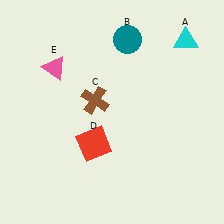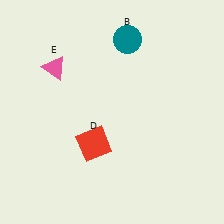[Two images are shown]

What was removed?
The cyan triangle (A), the brown cross (C) were removed in Image 2.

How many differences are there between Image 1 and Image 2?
There are 2 differences between the two images.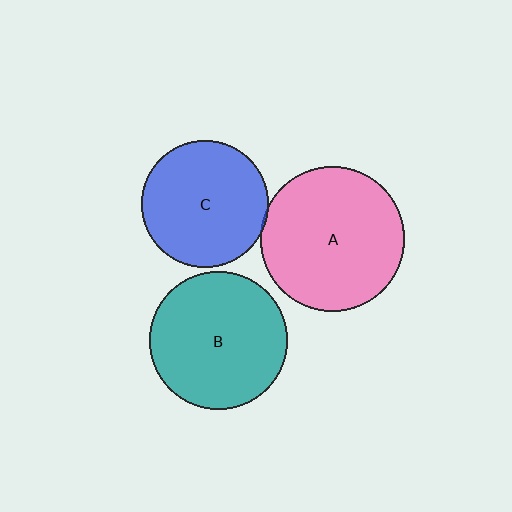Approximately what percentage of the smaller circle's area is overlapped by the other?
Approximately 5%.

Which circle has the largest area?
Circle A (pink).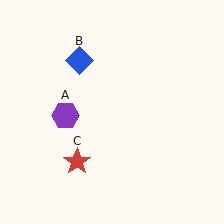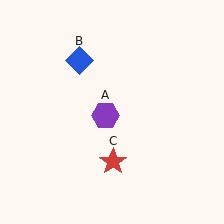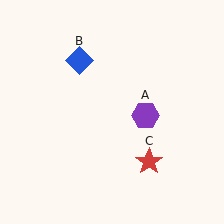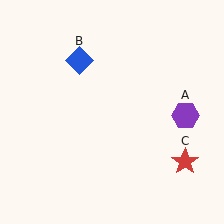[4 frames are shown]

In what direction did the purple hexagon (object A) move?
The purple hexagon (object A) moved right.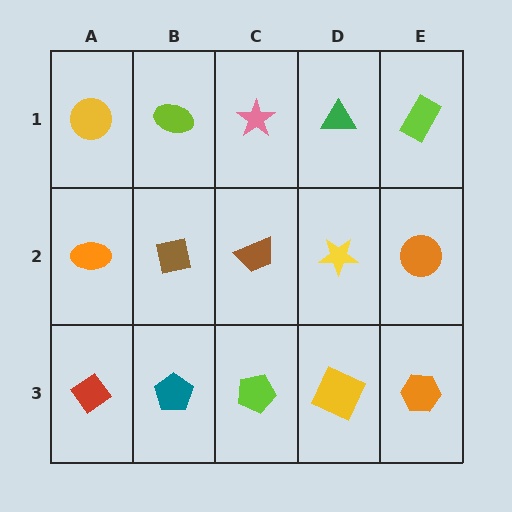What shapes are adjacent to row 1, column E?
An orange circle (row 2, column E), a green triangle (row 1, column D).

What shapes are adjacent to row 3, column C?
A brown trapezoid (row 2, column C), a teal pentagon (row 3, column B), a yellow square (row 3, column D).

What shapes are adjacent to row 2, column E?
A lime rectangle (row 1, column E), an orange hexagon (row 3, column E), a yellow star (row 2, column D).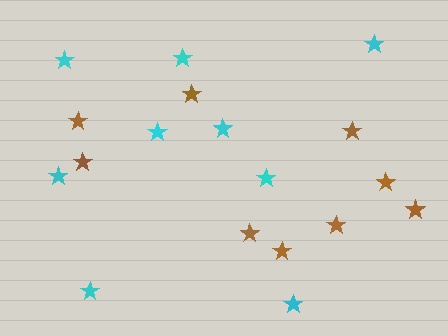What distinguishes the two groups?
There are 2 groups: one group of cyan stars (9) and one group of brown stars (9).